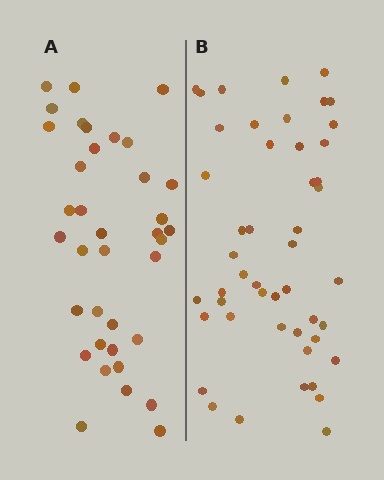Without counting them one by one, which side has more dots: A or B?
Region B (the right region) has more dots.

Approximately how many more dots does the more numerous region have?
Region B has roughly 12 or so more dots than region A.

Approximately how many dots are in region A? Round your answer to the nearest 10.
About 40 dots. (The exact count is 37, which rounds to 40.)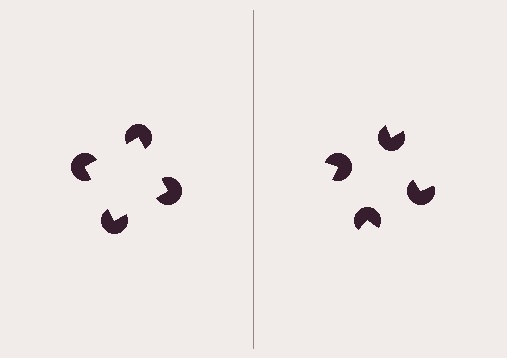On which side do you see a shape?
An illusory square appears on the left side. On the right side the wedge cuts are rotated, so no coherent shape forms.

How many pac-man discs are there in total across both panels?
8 — 4 on each side.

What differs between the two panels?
The pac-man discs are positioned identically on both sides; only the wedge orientations differ. On the left they align to a square; on the right they are misaligned.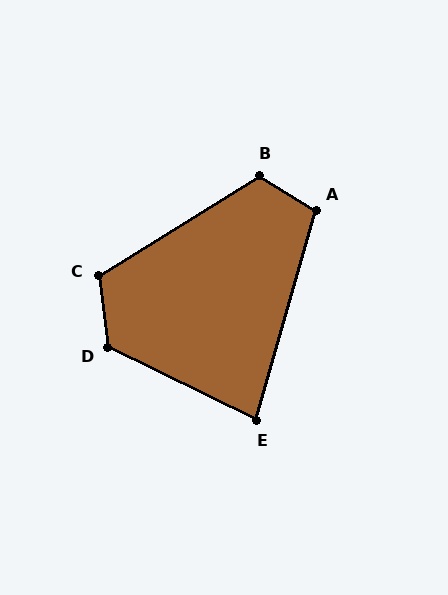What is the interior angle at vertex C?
Approximately 115 degrees (obtuse).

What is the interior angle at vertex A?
Approximately 106 degrees (obtuse).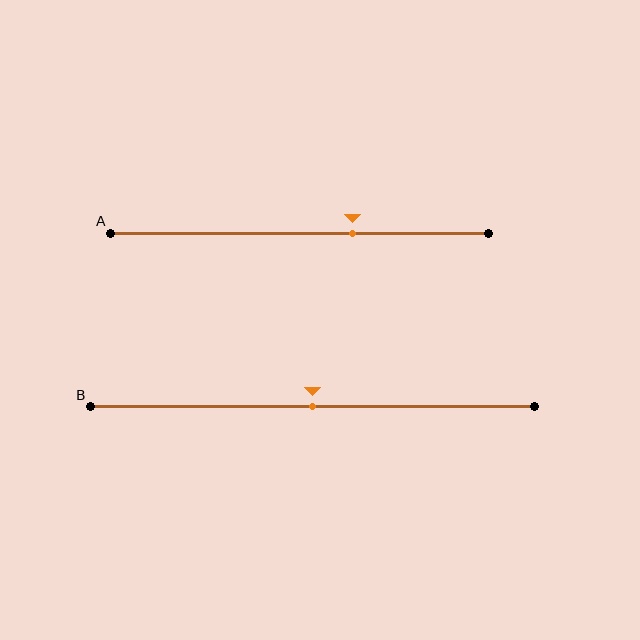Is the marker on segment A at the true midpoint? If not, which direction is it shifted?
No, the marker on segment A is shifted to the right by about 14% of the segment length.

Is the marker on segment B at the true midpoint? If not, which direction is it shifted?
Yes, the marker on segment B is at the true midpoint.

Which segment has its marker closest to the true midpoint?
Segment B has its marker closest to the true midpoint.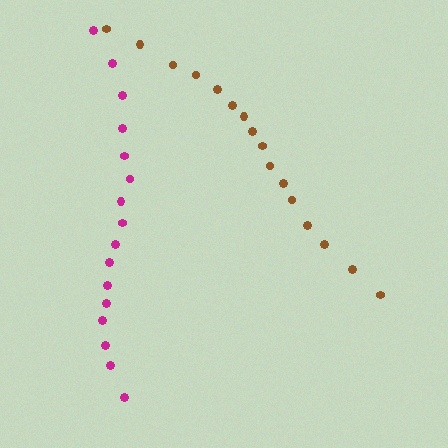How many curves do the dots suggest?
There are 2 distinct paths.